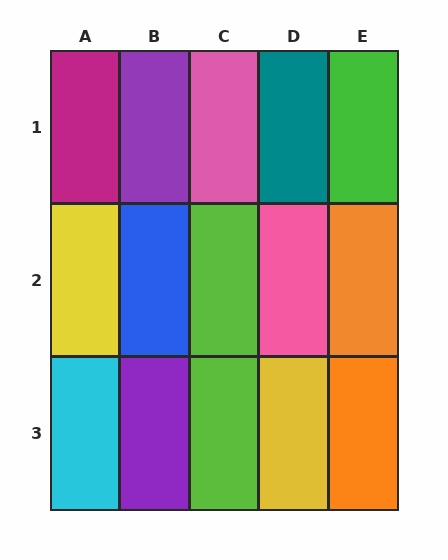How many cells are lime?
2 cells are lime.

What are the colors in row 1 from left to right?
Magenta, purple, pink, teal, green.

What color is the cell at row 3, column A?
Cyan.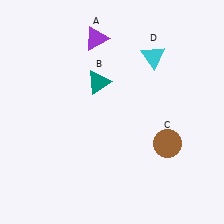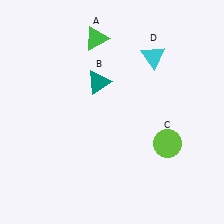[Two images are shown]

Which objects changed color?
A changed from purple to green. C changed from brown to lime.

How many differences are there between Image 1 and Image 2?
There are 2 differences between the two images.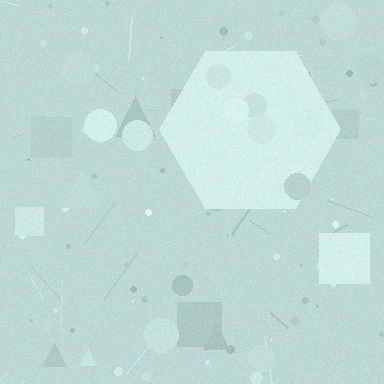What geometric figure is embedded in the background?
A hexagon is embedded in the background.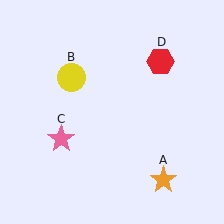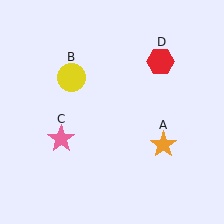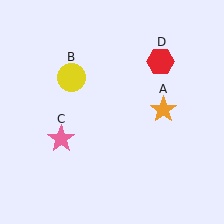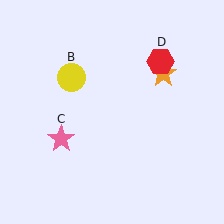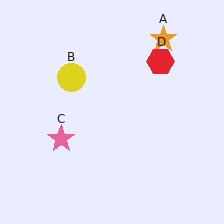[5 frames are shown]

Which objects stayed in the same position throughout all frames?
Yellow circle (object B) and pink star (object C) and red hexagon (object D) remained stationary.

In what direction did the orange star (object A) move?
The orange star (object A) moved up.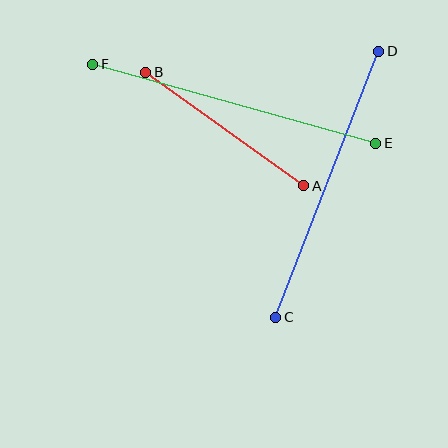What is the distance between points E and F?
The distance is approximately 294 pixels.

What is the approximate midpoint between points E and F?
The midpoint is at approximately (234, 104) pixels.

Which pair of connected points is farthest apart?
Points E and F are farthest apart.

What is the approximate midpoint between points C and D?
The midpoint is at approximately (327, 184) pixels.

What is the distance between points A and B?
The distance is approximately 195 pixels.